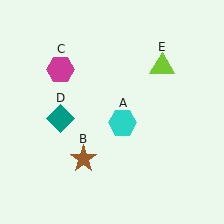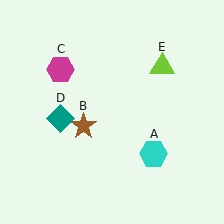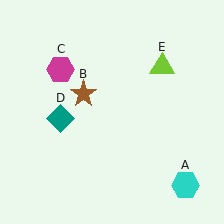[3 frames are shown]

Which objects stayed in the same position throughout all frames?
Magenta hexagon (object C) and teal diamond (object D) and lime triangle (object E) remained stationary.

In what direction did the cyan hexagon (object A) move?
The cyan hexagon (object A) moved down and to the right.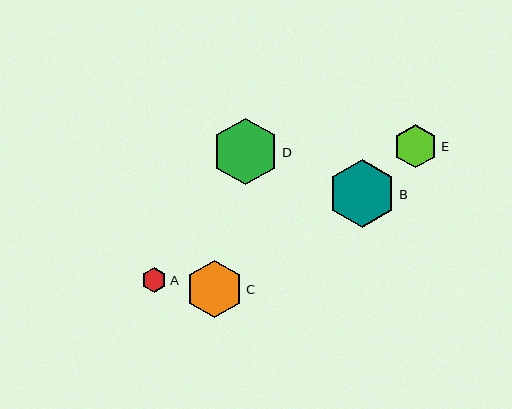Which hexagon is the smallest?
Hexagon A is the smallest with a size of approximately 25 pixels.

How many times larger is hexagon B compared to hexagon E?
Hexagon B is approximately 1.6 times the size of hexagon E.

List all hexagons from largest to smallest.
From largest to smallest: B, D, C, E, A.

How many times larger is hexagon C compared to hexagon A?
Hexagon C is approximately 2.3 times the size of hexagon A.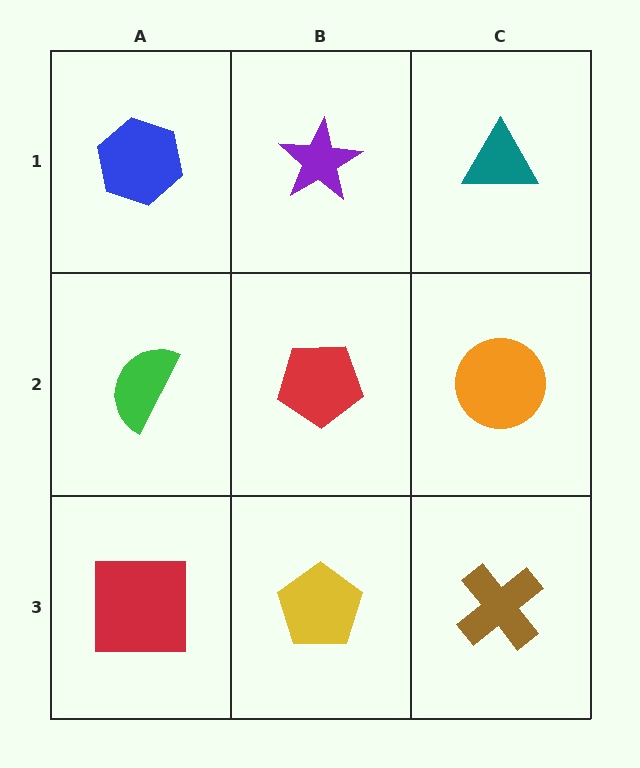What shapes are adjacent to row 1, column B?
A red pentagon (row 2, column B), a blue hexagon (row 1, column A), a teal triangle (row 1, column C).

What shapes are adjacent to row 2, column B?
A purple star (row 1, column B), a yellow pentagon (row 3, column B), a green semicircle (row 2, column A), an orange circle (row 2, column C).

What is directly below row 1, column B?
A red pentagon.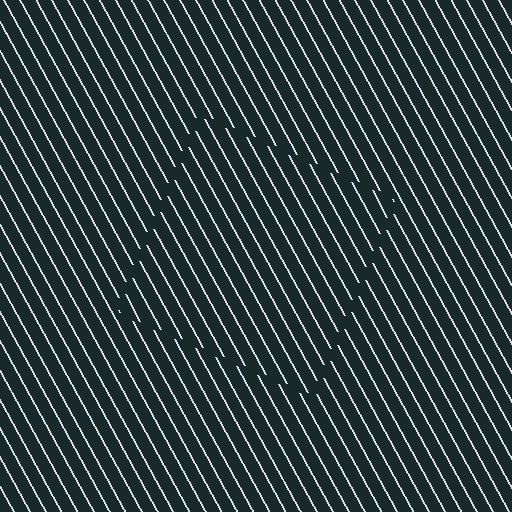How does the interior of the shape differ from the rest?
The interior of the shape contains the same grating, shifted by half a period — the contour is defined by the phase discontinuity where line-ends from the inner and outer gratings abut.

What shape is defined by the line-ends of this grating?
An illusory square. The interior of the shape contains the same grating, shifted by half a period — the contour is defined by the phase discontinuity where line-ends from the inner and outer gratings abut.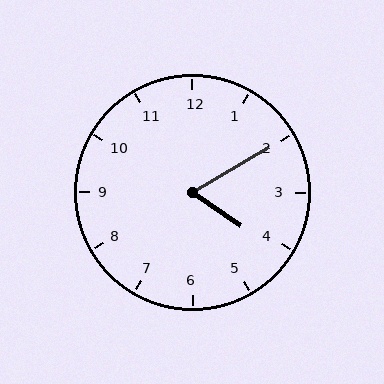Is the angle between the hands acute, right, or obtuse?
It is acute.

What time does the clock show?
4:10.